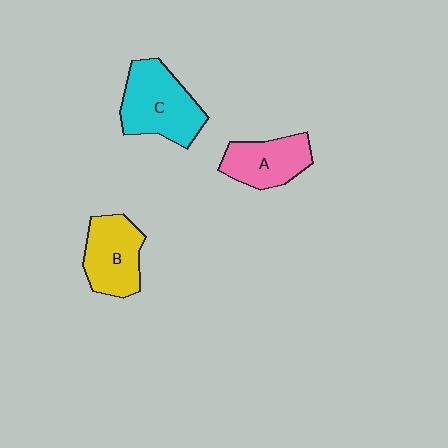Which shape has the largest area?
Shape C (cyan).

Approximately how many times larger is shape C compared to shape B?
Approximately 1.2 times.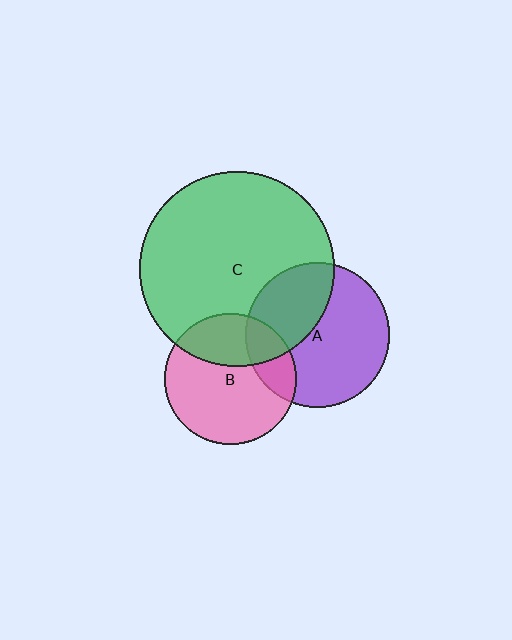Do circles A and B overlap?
Yes.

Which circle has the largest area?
Circle C (green).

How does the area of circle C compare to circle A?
Approximately 1.8 times.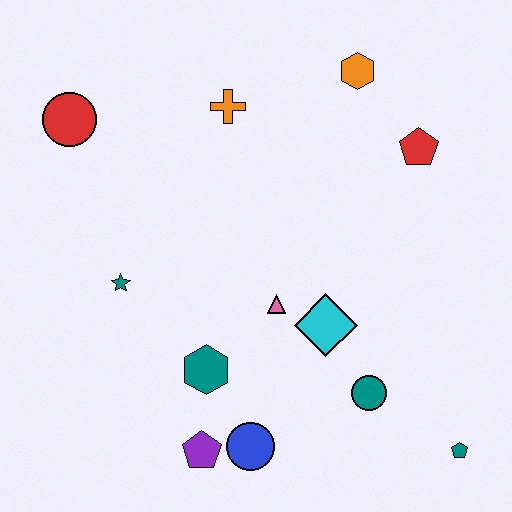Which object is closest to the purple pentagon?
The blue circle is closest to the purple pentagon.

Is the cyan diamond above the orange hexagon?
No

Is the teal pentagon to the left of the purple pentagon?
No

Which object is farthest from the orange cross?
The teal pentagon is farthest from the orange cross.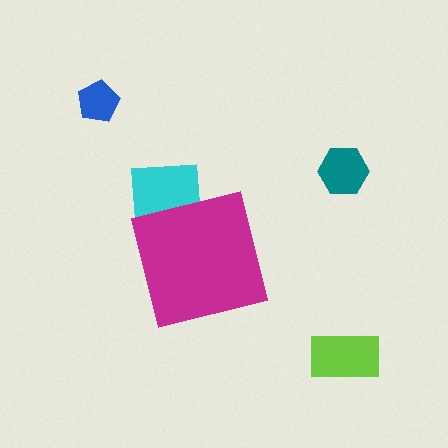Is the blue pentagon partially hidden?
No, the blue pentagon is fully visible.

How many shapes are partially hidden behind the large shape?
1 shape is partially hidden.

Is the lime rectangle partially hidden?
No, the lime rectangle is fully visible.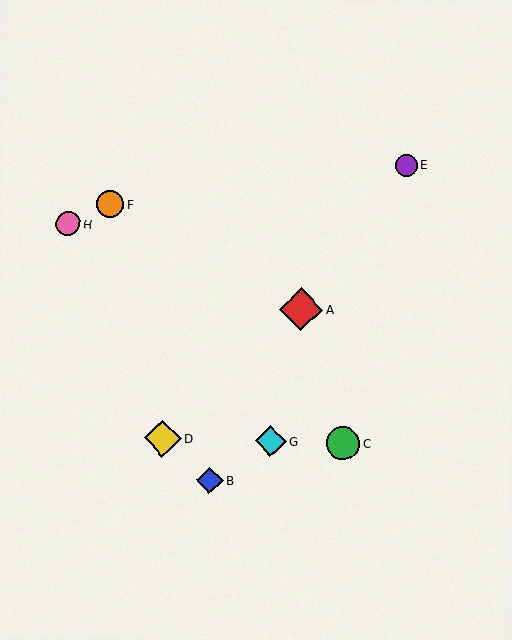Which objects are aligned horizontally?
Objects C, D, G are aligned horizontally.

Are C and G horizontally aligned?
Yes, both are at y≈443.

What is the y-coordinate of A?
Object A is at y≈309.